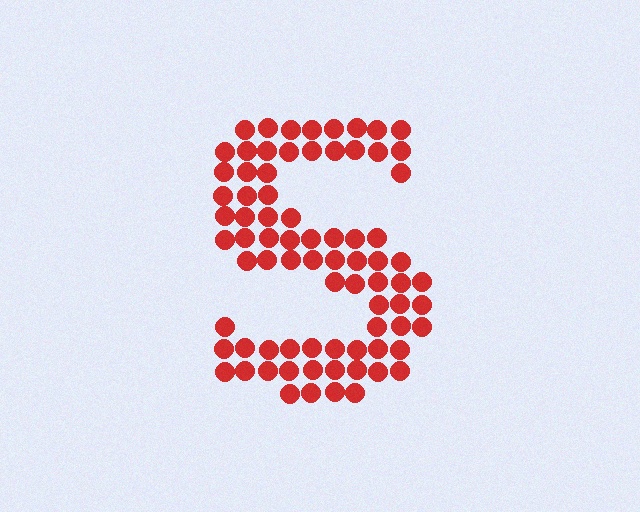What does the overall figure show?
The overall figure shows the letter S.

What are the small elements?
The small elements are circles.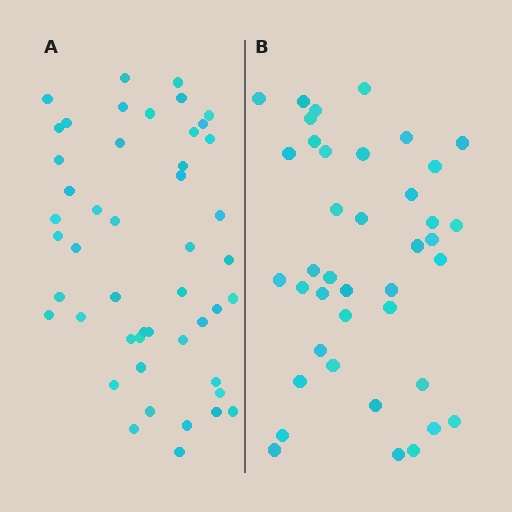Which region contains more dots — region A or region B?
Region A (the left region) has more dots.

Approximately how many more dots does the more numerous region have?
Region A has roughly 8 or so more dots than region B.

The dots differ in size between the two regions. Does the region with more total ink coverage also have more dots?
No. Region B has more total ink coverage because its dots are larger, but region A actually contains more individual dots. Total area can be misleading — the number of items is what matters here.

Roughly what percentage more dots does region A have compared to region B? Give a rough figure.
About 20% more.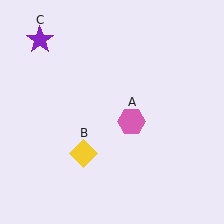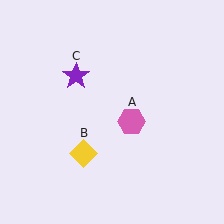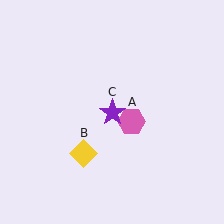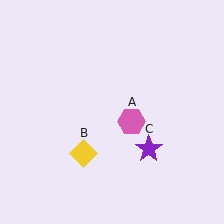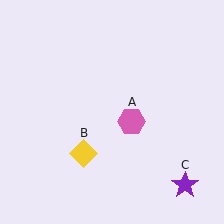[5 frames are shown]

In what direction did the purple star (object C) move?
The purple star (object C) moved down and to the right.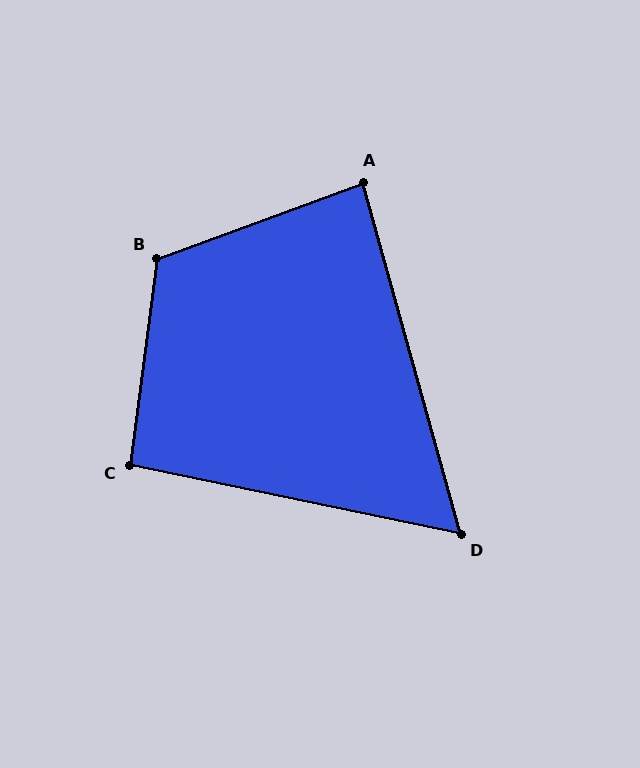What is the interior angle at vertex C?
Approximately 95 degrees (approximately right).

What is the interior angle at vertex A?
Approximately 85 degrees (approximately right).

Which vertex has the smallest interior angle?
D, at approximately 63 degrees.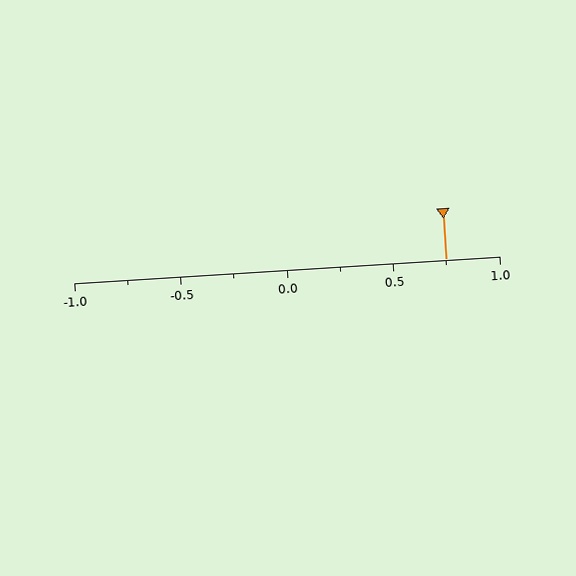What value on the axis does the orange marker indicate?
The marker indicates approximately 0.75.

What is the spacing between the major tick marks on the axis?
The major ticks are spaced 0.5 apart.